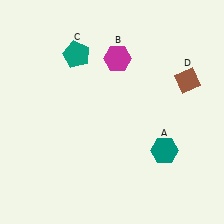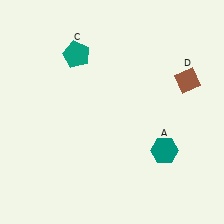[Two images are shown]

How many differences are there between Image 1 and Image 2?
There is 1 difference between the two images.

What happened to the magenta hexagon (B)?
The magenta hexagon (B) was removed in Image 2. It was in the top-right area of Image 1.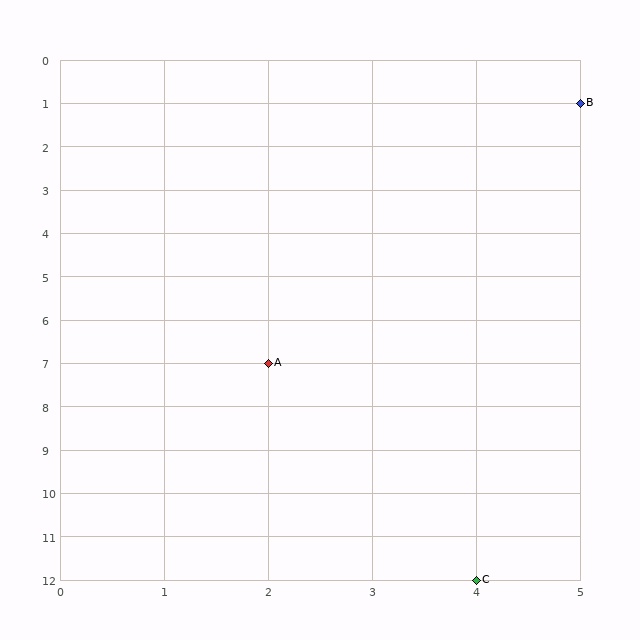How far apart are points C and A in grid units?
Points C and A are 2 columns and 5 rows apart (about 5.4 grid units diagonally).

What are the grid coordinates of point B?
Point B is at grid coordinates (5, 1).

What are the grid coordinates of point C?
Point C is at grid coordinates (4, 12).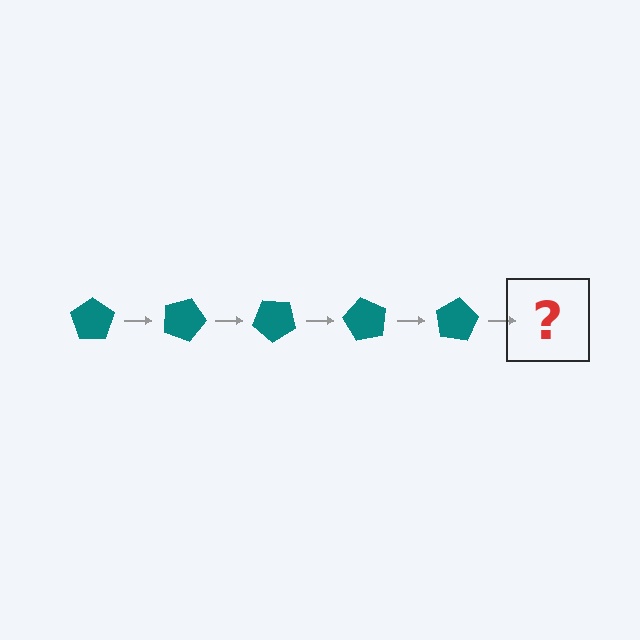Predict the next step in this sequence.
The next step is a teal pentagon rotated 100 degrees.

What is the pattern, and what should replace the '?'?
The pattern is that the pentagon rotates 20 degrees each step. The '?' should be a teal pentagon rotated 100 degrees.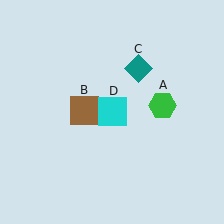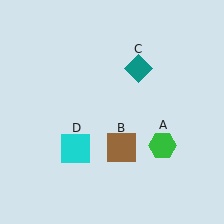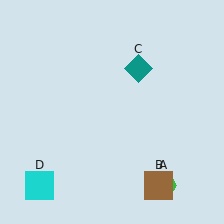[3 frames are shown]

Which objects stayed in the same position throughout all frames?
Teal diamond (object C) remained stationary.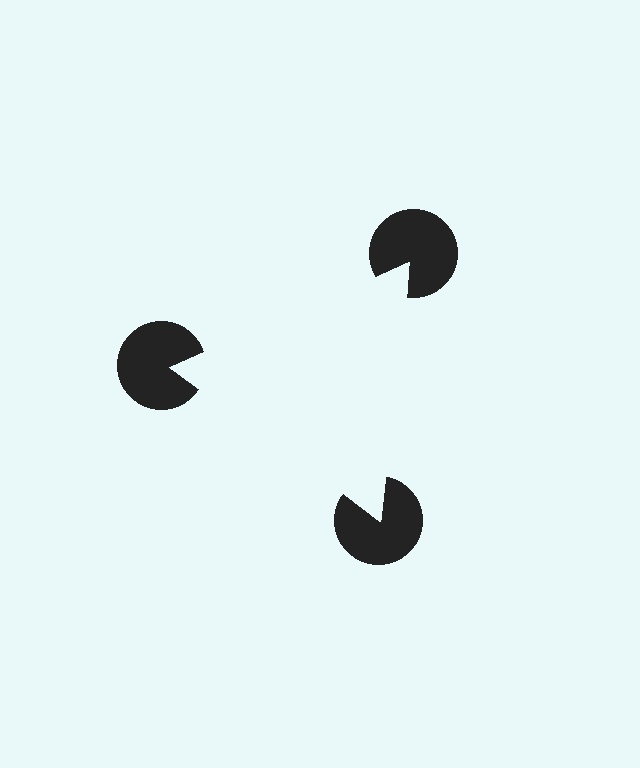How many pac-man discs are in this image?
There are 3 — one at each vertex of the illusory triangle.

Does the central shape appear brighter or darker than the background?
It typically appears slightly brighter than the background, even though no actual brightness change is drawn.